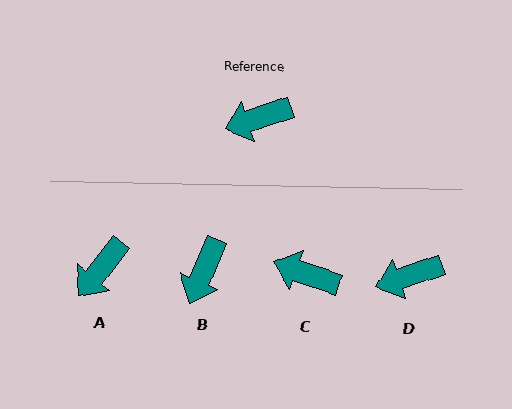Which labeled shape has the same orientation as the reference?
D.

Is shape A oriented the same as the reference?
No, it is off by about 32 degrees.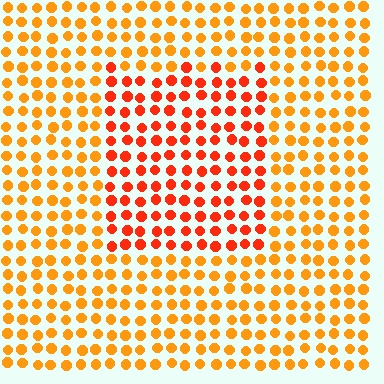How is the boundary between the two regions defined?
The boundary is defined purely by a slight shift in hue (about 28 degrees). Spacing, size, and orientation are identical on both sides.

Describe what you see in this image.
The image is filled with small orange elements in a uniform arrangement. A rectangle-shaped region is visible where the elements are tinted to a slightly different hue, forming a subtle color boundary.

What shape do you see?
I see a rectangle.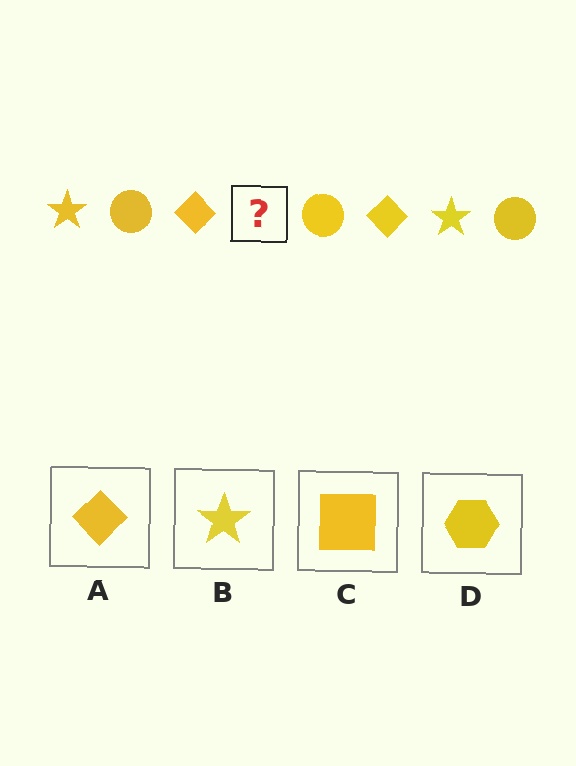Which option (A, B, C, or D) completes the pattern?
B.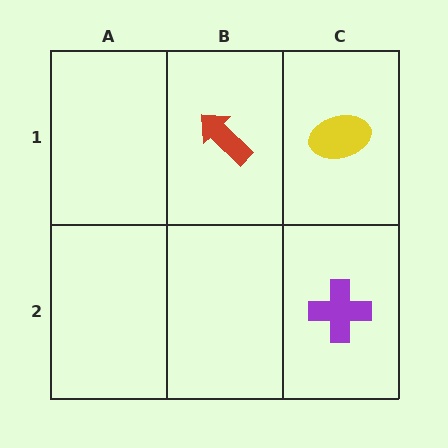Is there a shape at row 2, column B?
No, that cell is empty.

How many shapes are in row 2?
1 shape.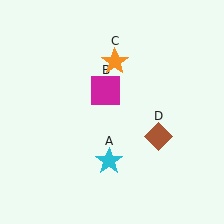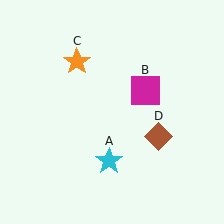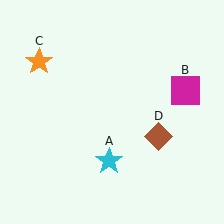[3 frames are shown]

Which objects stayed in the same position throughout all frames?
Cyan star (object A) and brown diamond (object D) remained stationary.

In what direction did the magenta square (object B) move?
The magenta square (object B) moved right.